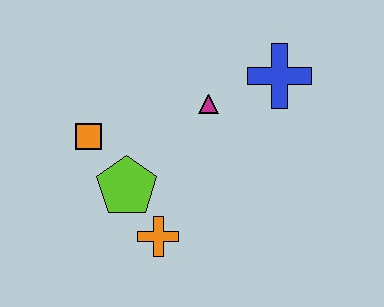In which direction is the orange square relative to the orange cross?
The orange square is above the orange cross.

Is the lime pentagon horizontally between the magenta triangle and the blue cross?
No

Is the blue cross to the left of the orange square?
No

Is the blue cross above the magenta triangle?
Yes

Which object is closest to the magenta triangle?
The blue cross is closest to the magenta triangle.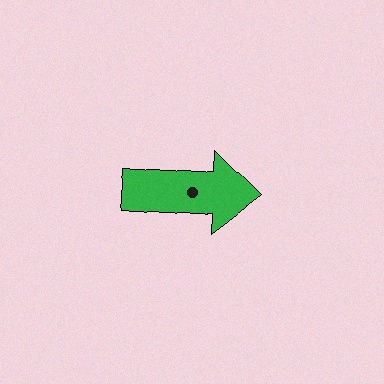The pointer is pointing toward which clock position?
Roughly 3 o'clock.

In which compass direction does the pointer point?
East.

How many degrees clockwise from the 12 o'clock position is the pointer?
Approximately 94 degrees.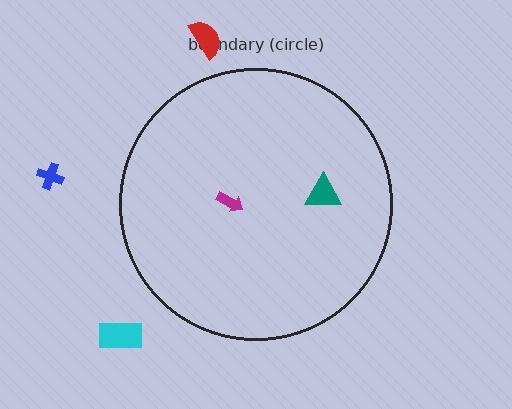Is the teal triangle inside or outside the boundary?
Inside.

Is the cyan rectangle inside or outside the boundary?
Outside.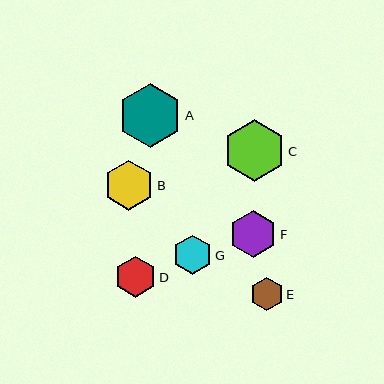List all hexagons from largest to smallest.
From largest to smallest: A, C, B, F, D, G, E.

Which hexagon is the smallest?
Hexagon E is the smallest with a size of approximately 33 pixels.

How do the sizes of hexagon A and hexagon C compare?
Hexagon A and hexagon C are approximately the same size.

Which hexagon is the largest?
Hexagon A is the largest with a size of approximately 63 pixels.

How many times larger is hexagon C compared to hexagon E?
Hexagon C is approximately 1.9 times the size of hexagon E.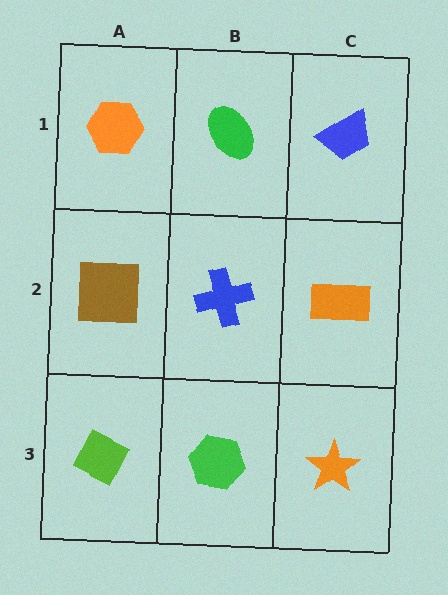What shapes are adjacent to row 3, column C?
An orange rectangle (row 2, column C), a green hexagon (row 3, column B).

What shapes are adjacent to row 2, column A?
An orange hexagon (row 1, column A), a lime diamond (row 3, column A), a blue cross (row 2, column B).